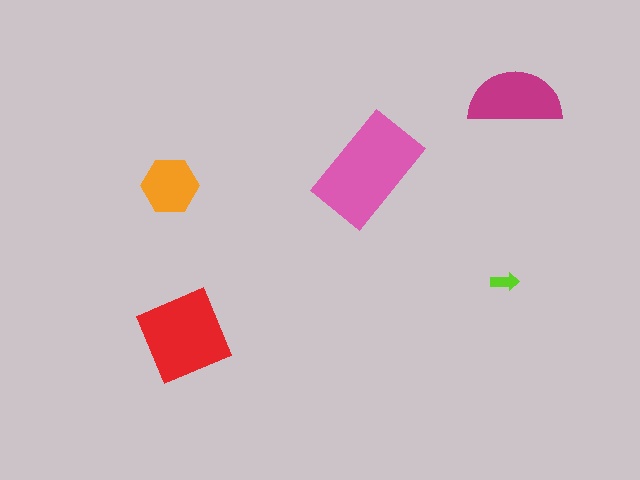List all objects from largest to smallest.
The pink rectangle, the red diamond, the magenta semicircle, the orange hexagon, the lime arrow.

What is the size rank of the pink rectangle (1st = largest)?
1st.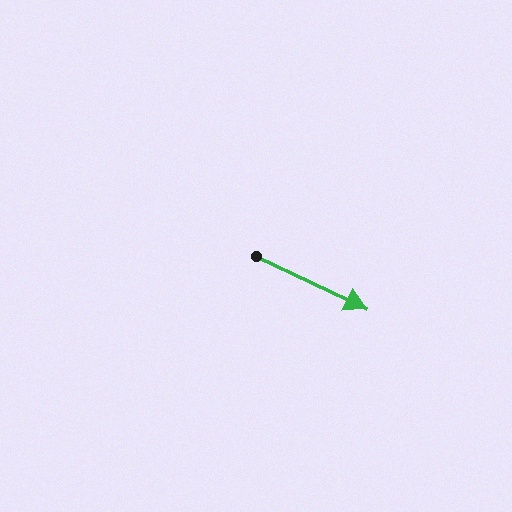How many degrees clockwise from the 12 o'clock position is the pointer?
Approximately 115 degrees.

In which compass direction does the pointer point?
Southeast.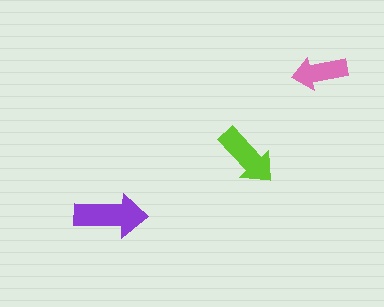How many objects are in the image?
There are 3 objects in the image.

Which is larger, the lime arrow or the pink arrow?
The lime one.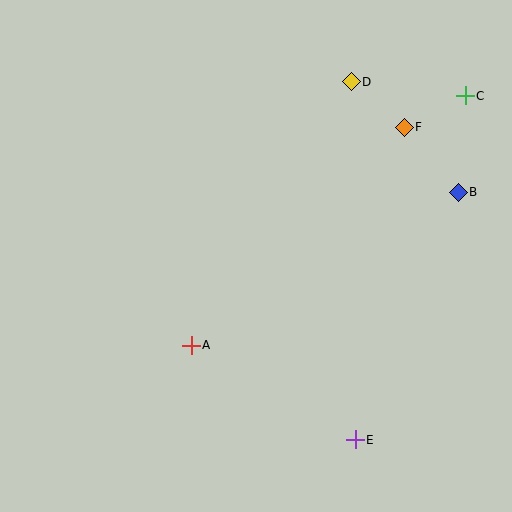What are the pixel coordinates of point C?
Point C is at (465, 96).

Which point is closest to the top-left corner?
Point D is closest to the top-left corner.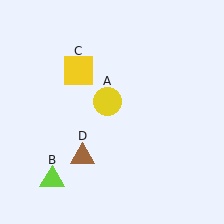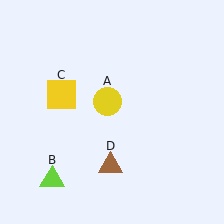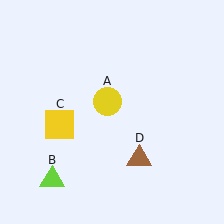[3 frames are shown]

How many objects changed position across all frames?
2 objects changed position: yellow square (object C), brown triangle (object D).